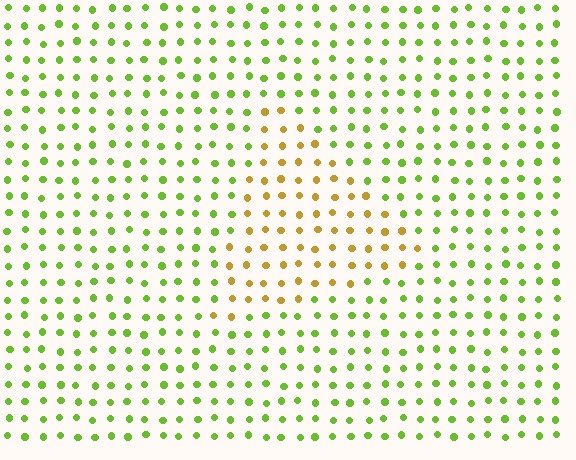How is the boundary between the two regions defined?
The boundary is defined purely by a slight shift in hue (about 52 degrees). Spacing, size, and orientation are identical on both sides.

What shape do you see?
I see a triangle.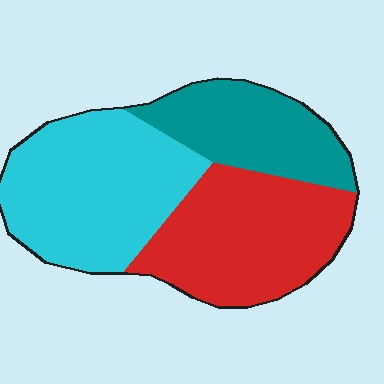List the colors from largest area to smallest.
From largest to smallest: cyan, red, teal.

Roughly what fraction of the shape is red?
Red covers roughly 35% of the shape.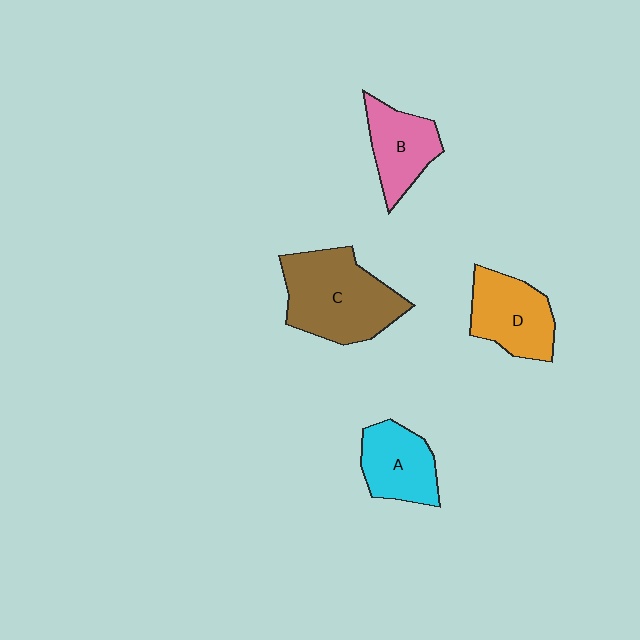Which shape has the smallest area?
Shape B (pink).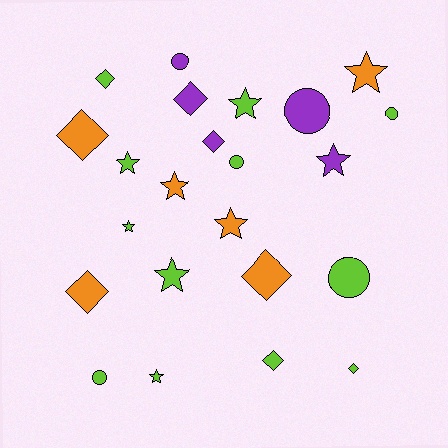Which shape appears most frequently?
Star, with 9 objects.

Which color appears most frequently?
Lime, with 12 objects.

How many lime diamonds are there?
There are 3 lime diamonds.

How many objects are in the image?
There are 23 objects.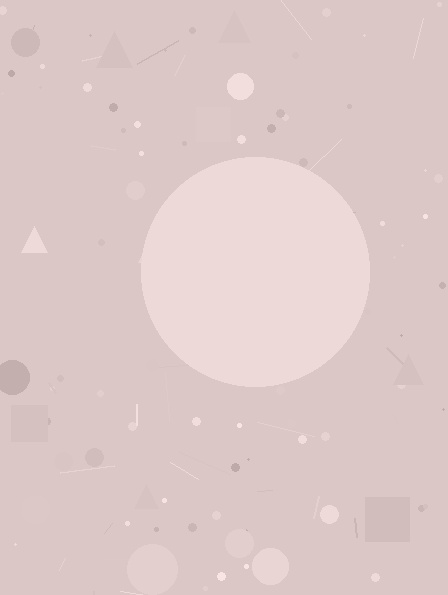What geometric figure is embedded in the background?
A circle is embedded in the background.